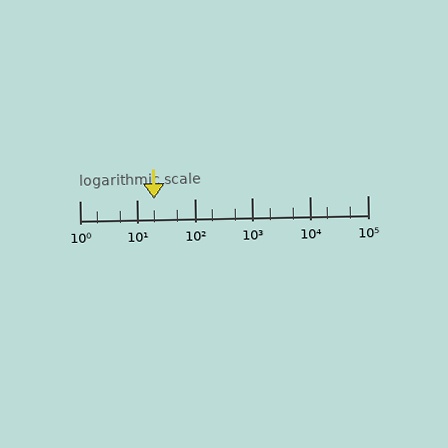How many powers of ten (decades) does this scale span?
The scale spans 5 decades, from 1 to 100000.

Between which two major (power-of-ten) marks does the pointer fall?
The pointer is between 10 and 100.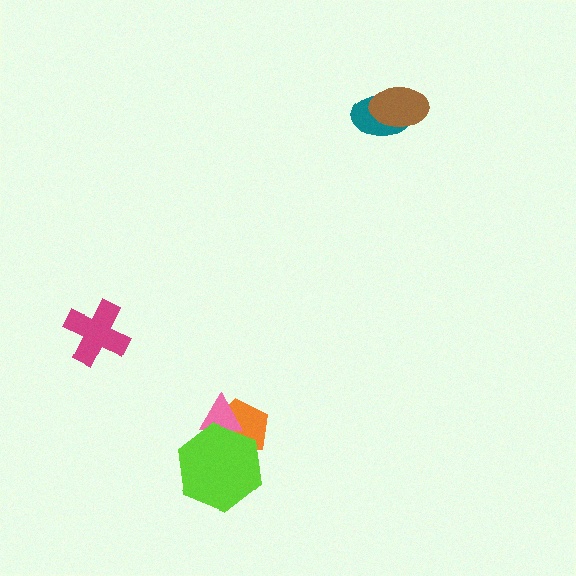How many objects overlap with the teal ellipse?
1 object overlaps with the teal ellipse.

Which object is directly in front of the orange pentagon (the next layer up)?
The pink triangle is directly in front of the orange pentagon.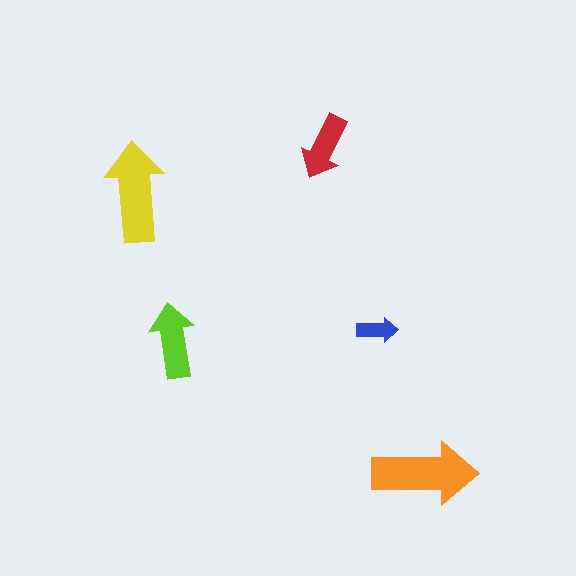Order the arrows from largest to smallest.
the orange one, the yellow one, the lime one, the red one, the blue one.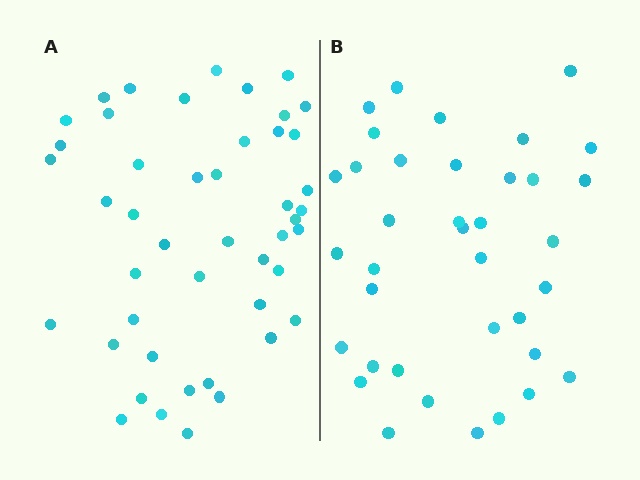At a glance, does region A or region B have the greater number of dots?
Region A (the left region) has more dots.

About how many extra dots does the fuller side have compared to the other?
Region A has roughly 8 or so more dots than region B.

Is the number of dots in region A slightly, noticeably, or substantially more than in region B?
Region A has only slightly more — the two regions are fairly close. The ratio is roughly 1.2 to 1.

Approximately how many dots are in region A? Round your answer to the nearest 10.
About 50 dots. (The exact count is 46, which rounds to 50.)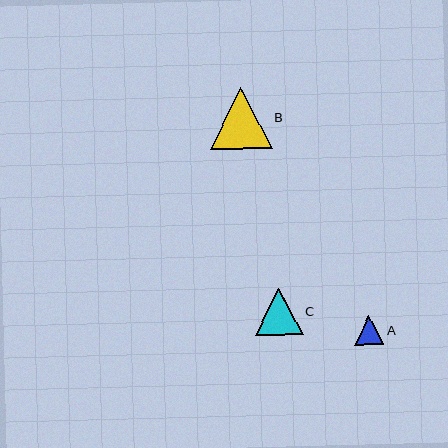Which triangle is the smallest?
Triangle A is the smallest with a size of approximately 30 pixels.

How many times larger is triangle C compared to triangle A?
Triangle C is approximately 1.6 times the size of triangle A.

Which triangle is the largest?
Triangle B is the largest with a size of approximately 62 pixels.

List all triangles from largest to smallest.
From largest to smallest: B, C, A.